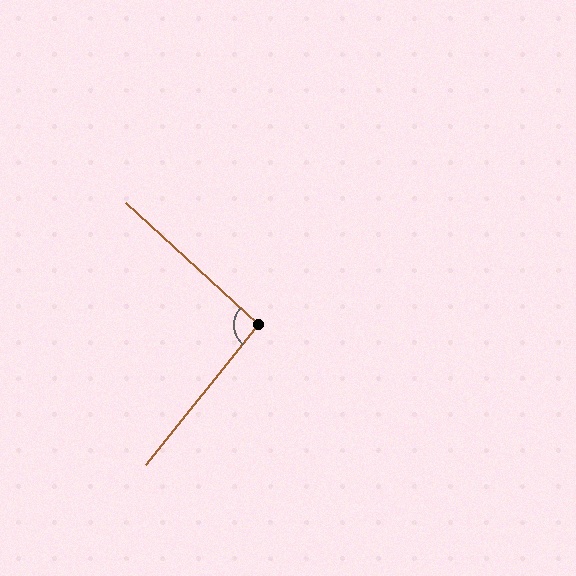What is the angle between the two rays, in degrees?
Approximately 94 degrees.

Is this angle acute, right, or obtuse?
It is approximately a right angle.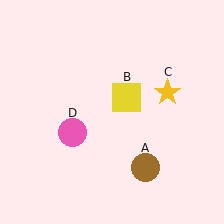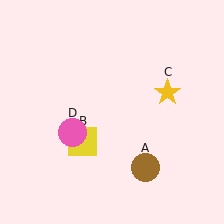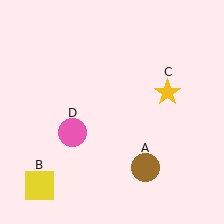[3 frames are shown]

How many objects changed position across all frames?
1 object changed position: yellow square (object B).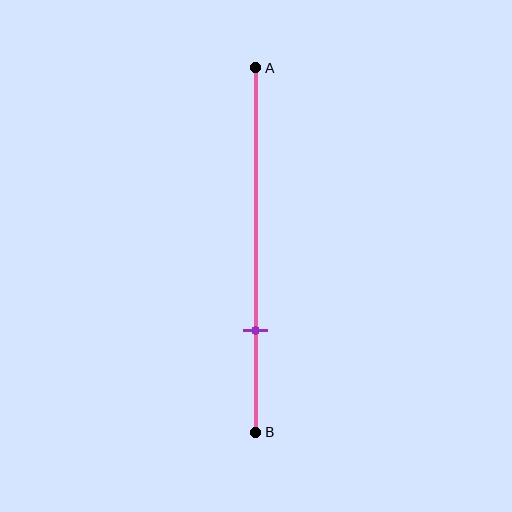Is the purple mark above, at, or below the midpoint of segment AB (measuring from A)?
The purple mark is below the midpoint of segment AB.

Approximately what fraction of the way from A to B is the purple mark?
The purple mark is approximately 70% of the way from A to B.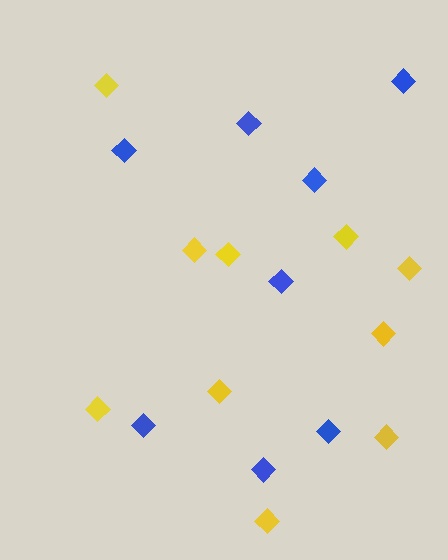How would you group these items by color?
There are 2 groups: one group of blue diamonds (8) and one group of yellow diamonds (10).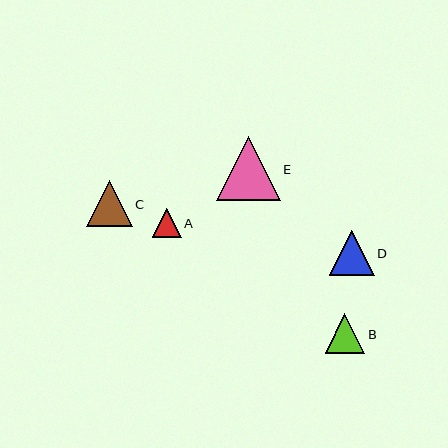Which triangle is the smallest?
Triangle A is the smallest with a size of approximately 29 pixels.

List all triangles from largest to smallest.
From largest to smallest: E, C, D, B, A.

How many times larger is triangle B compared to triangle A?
Triangle B is approximately 1.4 times the size of triangle A.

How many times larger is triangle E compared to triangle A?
Triangle E is approximately 2.3 times the size of triangle A.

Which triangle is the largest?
Triangle E is the largest with a size of approximately 64 pixels.